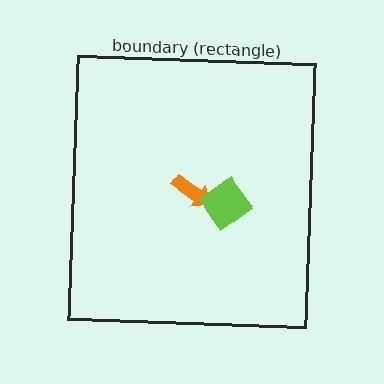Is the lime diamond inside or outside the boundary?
Inside.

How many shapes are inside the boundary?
2 inside, 0 outside.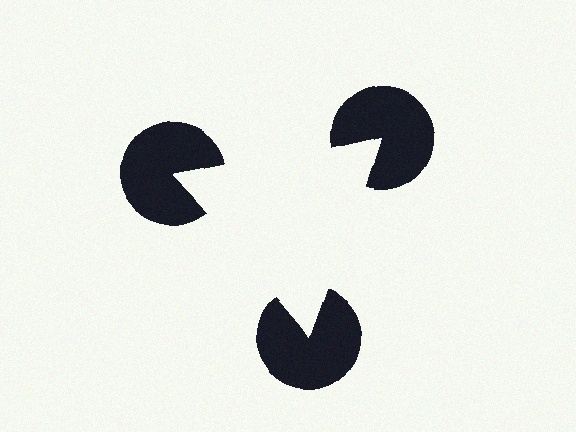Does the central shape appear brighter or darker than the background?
It typically appears slightly brighter than the background, even though no actual brightness change is drawn.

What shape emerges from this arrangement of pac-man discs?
An illusory triangle — its edges are inferred from the aligned wedge cuts in the pac-man discs, not physically drawn.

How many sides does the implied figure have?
3 sides.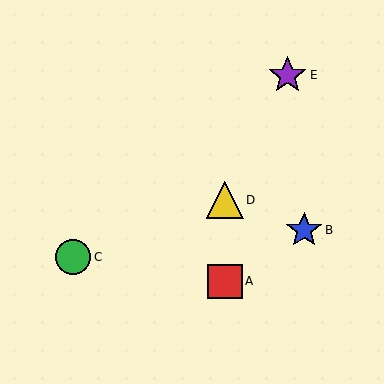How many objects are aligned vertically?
2 objects (A, D) are aligned vertically.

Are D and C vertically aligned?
No, D is at x≈225 and C is at x≈73.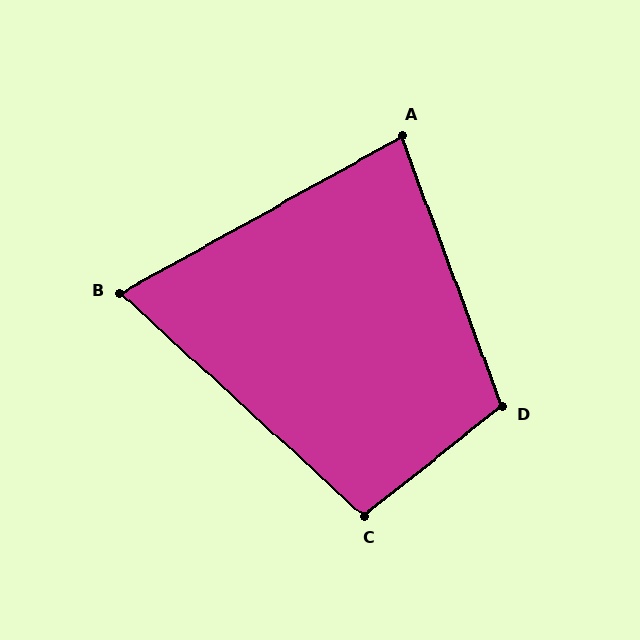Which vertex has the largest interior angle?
D, at approximately 108 degrees.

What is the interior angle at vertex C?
Approximately 99 degrees (obtuse).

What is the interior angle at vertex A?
Approximately 81 degrees (acute).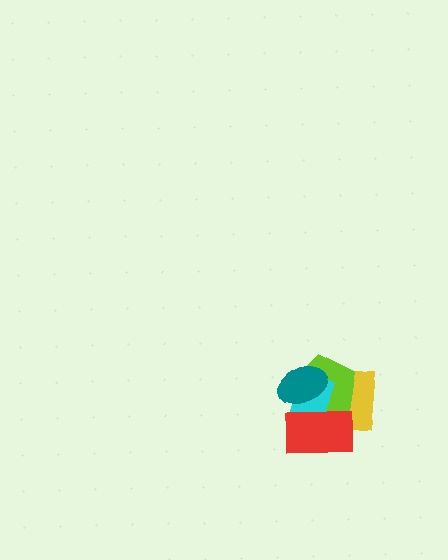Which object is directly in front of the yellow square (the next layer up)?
The lime pentagon is directly in front of the yellow square.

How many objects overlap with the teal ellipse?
4 objects overlap with the teal ellipse.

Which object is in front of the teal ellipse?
The red rectangle is in front of the teal ellipse.